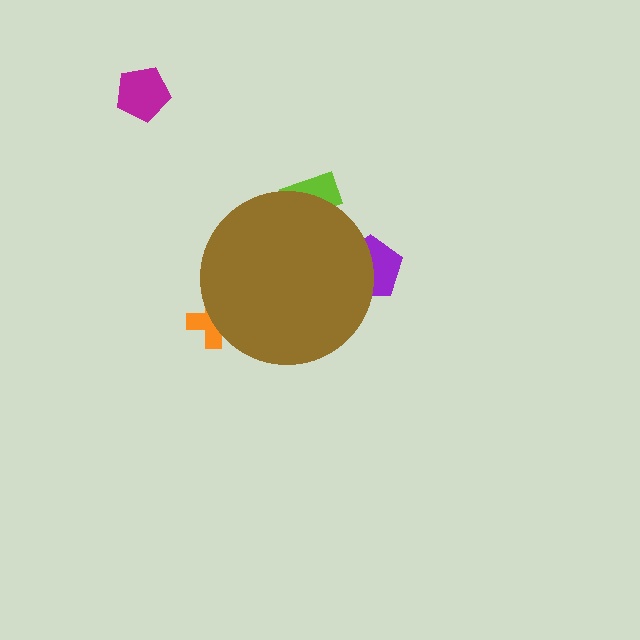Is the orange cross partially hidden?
Yes, the orange cross is partially hidden behind the brown circle.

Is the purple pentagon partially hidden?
Yes, the purple pentagon is partially hidden behind the brown circle.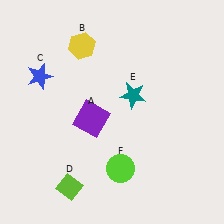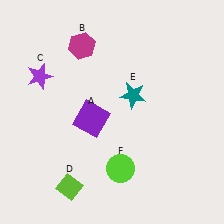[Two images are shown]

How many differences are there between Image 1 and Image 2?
There are 2 differences between the two images.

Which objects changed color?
B changed from yellow to magenta. C changed from blue to purple.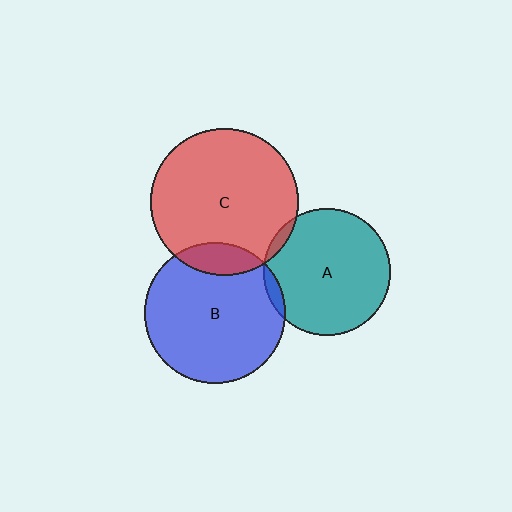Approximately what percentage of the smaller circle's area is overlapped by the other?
Approximately 5%.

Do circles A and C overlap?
Yes.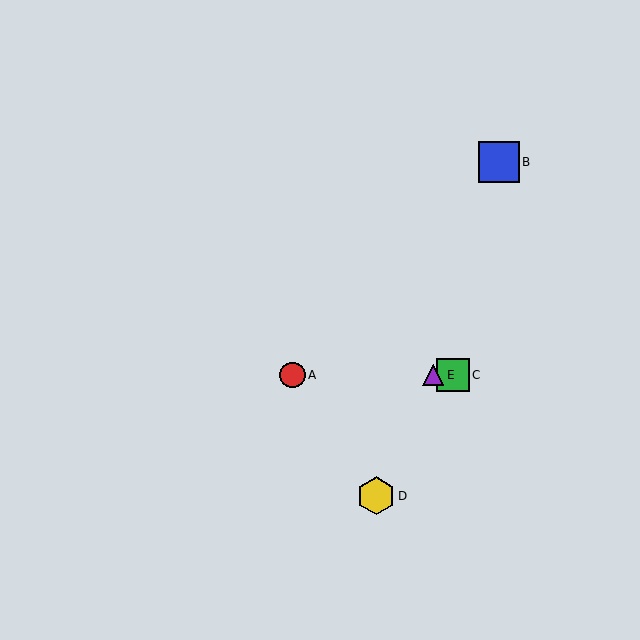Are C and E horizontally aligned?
Yes, both are at y≈375.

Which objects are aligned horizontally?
Objects A, C, E are aligned horizontally.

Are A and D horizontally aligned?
No, A is at y≈375 and D is at y≈496.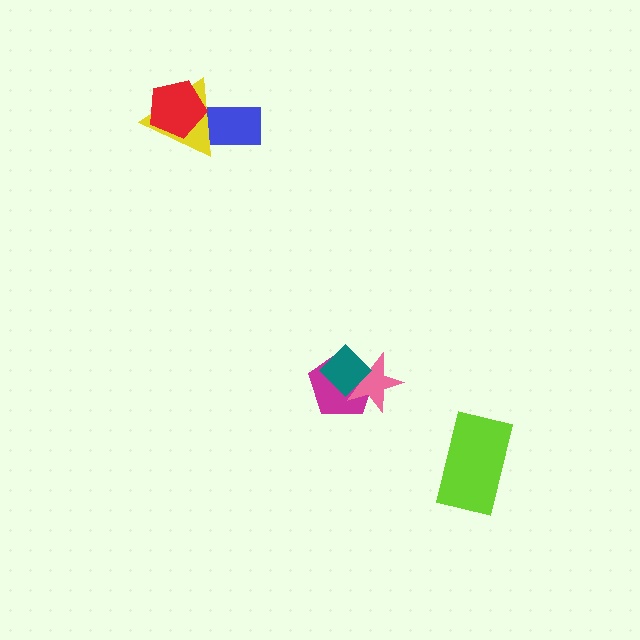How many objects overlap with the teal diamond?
2 objects overlap with the teal diamond.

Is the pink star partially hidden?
Yes, it is partially covered by another shape.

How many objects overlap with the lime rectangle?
0 objects overlap with the lime rectangle.